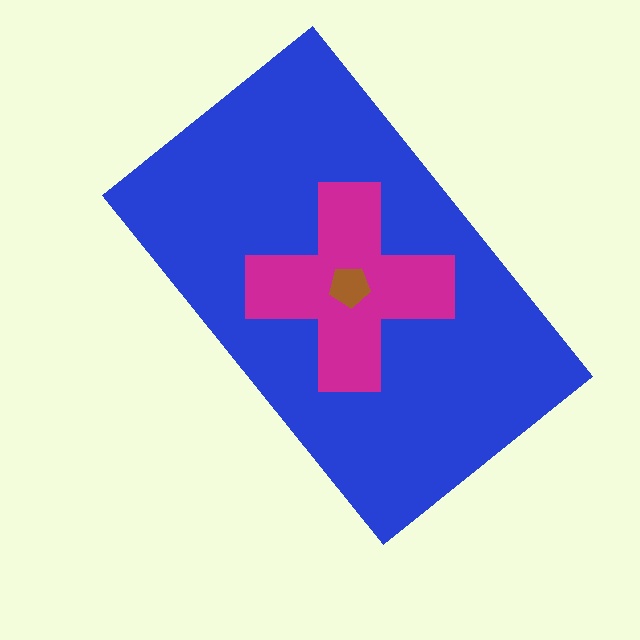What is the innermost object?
The brown pentagon.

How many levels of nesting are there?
3.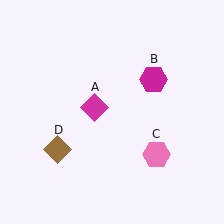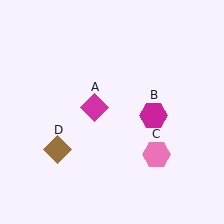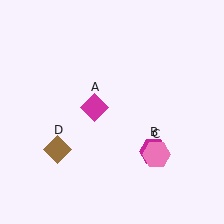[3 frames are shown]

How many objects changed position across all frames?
1 object changed position: magenta hexagon (object B).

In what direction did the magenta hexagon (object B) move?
The magenta hexagon (object B) moved down.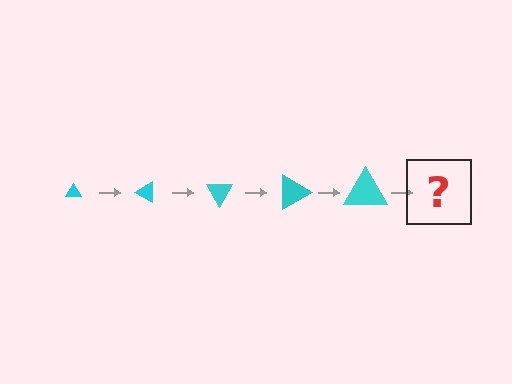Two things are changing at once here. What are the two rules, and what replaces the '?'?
The two rules are that the triangle grows larger each step and it rotates 30 degrees each step. The '?' should be a triangle, larger than the previous one and rotated 150 degrees from the start.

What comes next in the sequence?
The next element should be a triangle, larger than the previous one and rotated 150 degrees from the start.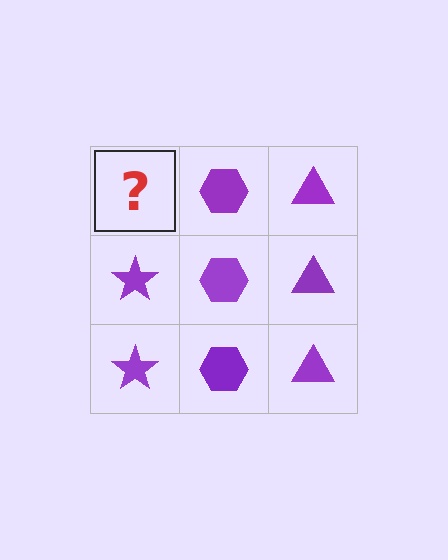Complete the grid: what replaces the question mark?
The question mark should be replaced with a purple star.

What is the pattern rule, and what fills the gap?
The rule is that each column has a consistent shape. The gap should be filled with a purple star.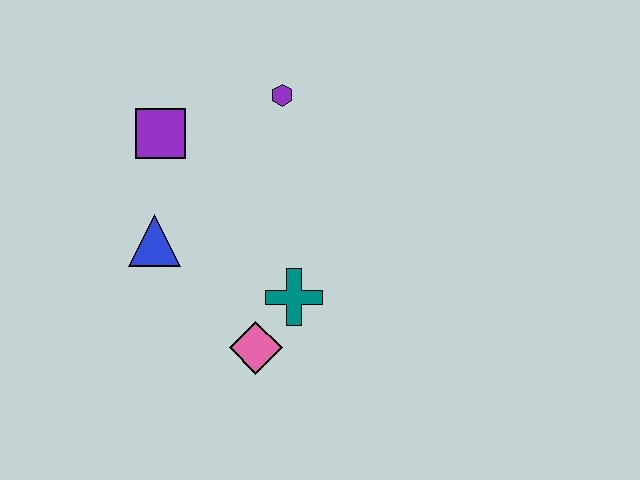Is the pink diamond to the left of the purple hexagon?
Yes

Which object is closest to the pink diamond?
The teal cross is closest to the pink diamond.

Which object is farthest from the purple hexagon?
The pink diamond is farthest from the purple hexagon.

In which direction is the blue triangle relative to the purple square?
The blue triangle is below the purple square.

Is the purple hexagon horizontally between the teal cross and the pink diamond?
Yes